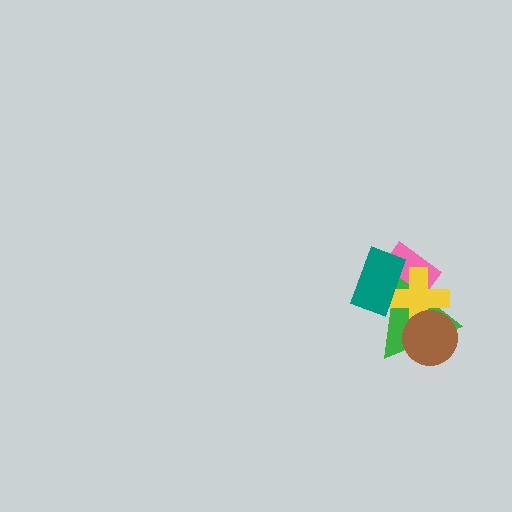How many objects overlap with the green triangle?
4 objects overlap with the green triangle.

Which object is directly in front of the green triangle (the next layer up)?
The yellow cross is directly in front of the green triangle.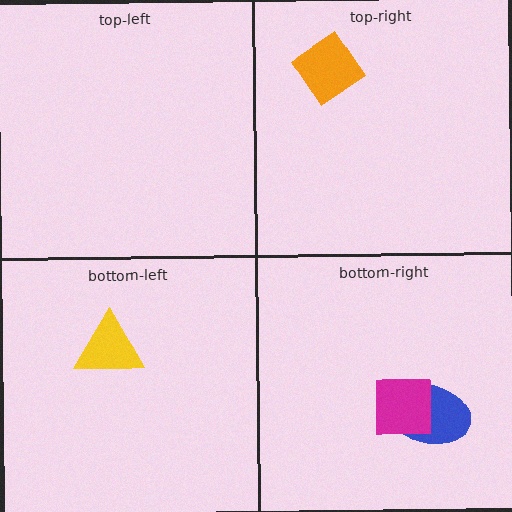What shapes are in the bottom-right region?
The blue ellipse, the magenta square.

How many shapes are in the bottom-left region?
1.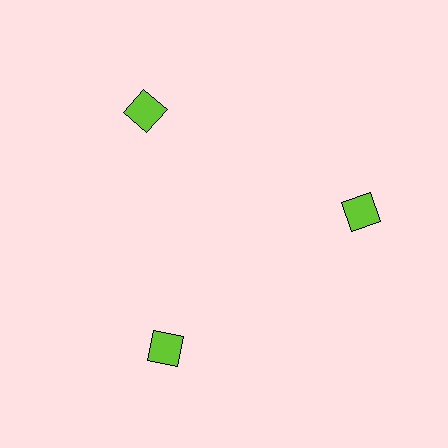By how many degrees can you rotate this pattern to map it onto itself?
The pattern maps onto itself every 120 degrees of rotation.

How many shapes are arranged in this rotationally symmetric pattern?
There are 3 shapes, arranged in 3 groups of 1.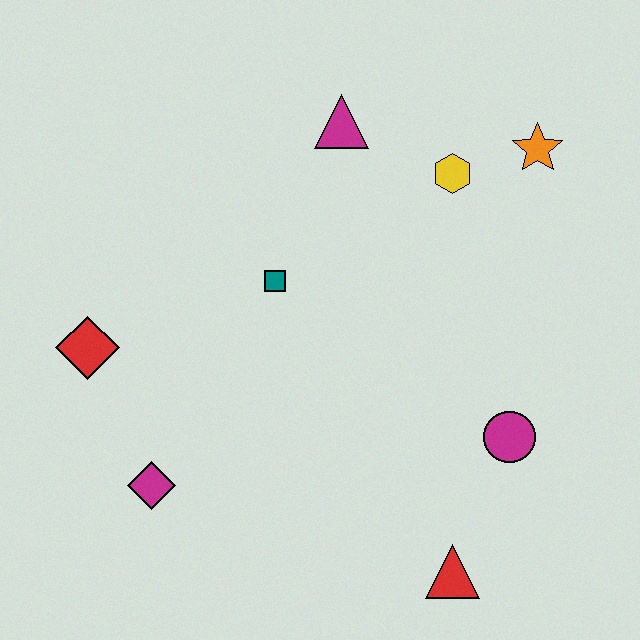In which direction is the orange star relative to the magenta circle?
The orange star is above the magenta circle.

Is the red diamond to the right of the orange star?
No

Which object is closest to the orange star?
The yellow hexagon is closest to the orange star.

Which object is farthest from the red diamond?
The orange star is farthest from the red diamond.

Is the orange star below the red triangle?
No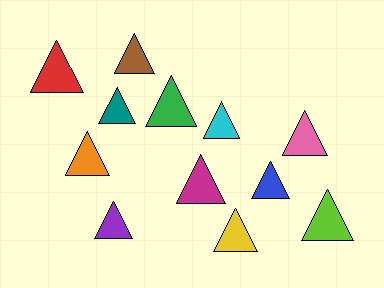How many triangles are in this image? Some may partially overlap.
There are 12 triangles.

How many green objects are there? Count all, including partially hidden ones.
There is 1 green object.